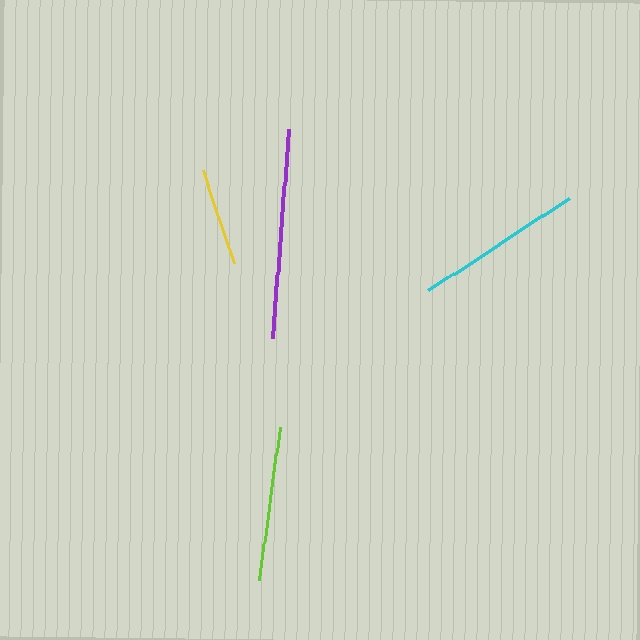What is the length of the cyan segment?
The cyan segment is approximately 169 pixels long.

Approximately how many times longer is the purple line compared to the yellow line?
The purple line is approximately 2.2 times the length of the yellow line.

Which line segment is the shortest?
The yellow line is the shortest at approximately 98 pixels.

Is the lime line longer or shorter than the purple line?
The purple line is longer than the lime line.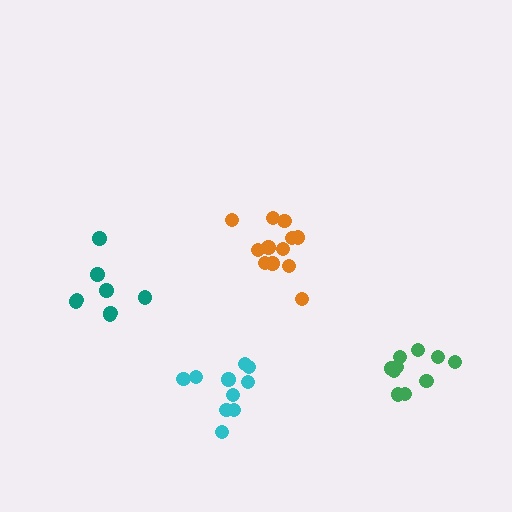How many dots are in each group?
Group 1: 8 dots, Group 2: 12 dots, Group 3: 10 dots, Group 4: 10 dots (40 total).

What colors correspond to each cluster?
The clusters are colored: teal, orange, cyan, green.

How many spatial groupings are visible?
There are 4 spatial groupings.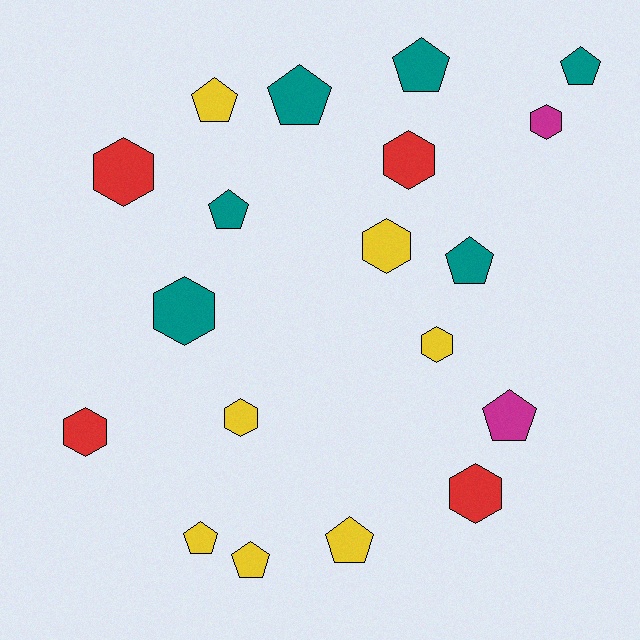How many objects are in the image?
There are 19 objects.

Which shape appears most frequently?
Pentagon, with 10 objects.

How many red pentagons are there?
There are no red pentagons.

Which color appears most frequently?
Yellow, with 7 objects.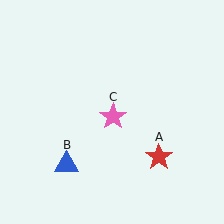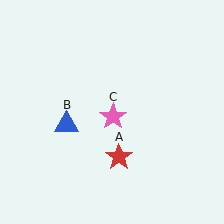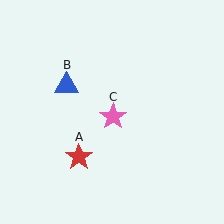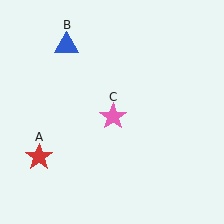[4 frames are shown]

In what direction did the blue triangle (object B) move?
The blue triangle (object B) moved up.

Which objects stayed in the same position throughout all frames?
Pink star (object C) remained stationary.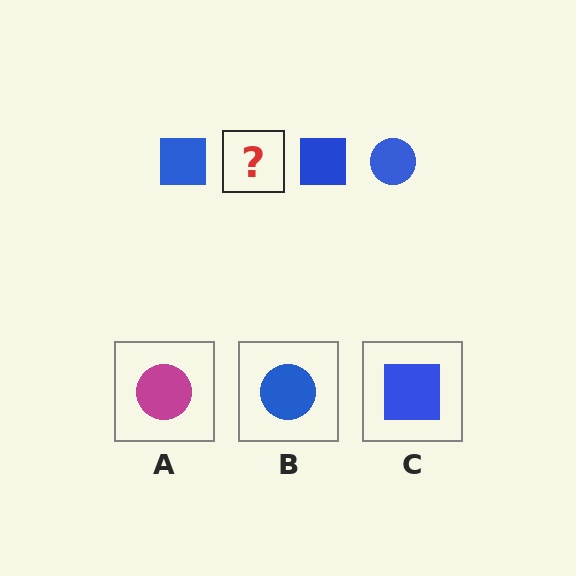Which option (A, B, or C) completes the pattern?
B.